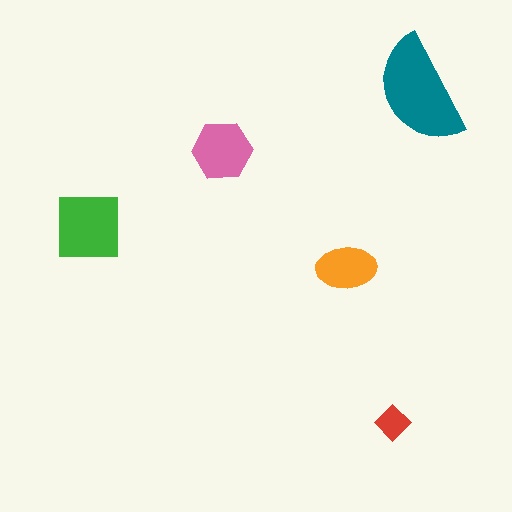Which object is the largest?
The teal semicircle.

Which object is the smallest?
The red diamond.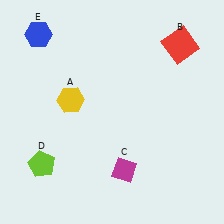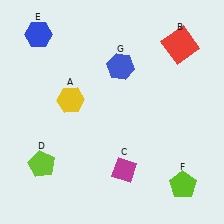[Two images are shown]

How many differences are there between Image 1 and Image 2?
There are 2 differences between the two images.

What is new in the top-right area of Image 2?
A blue hexagon (G) was added in the top-right area of Image 2.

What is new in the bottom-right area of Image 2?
A lime pentagon (F) was added in the bottom-right area of Image 2.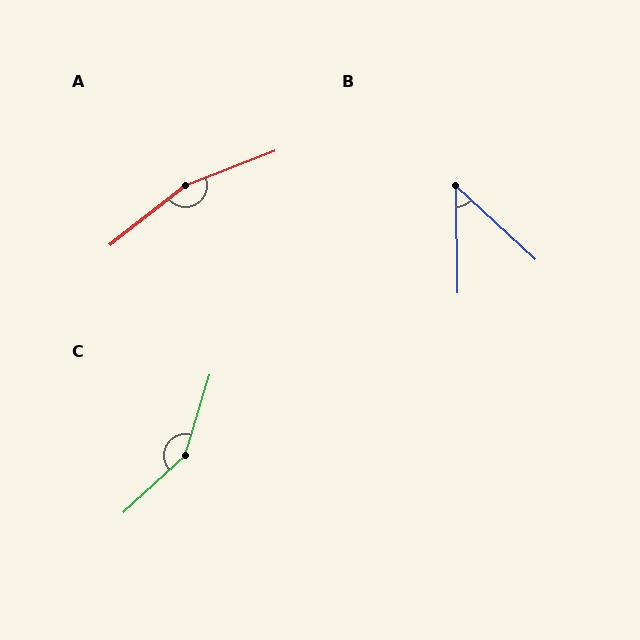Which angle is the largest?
A, at approximately 163 degrees.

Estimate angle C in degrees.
Approximately 149 degrees.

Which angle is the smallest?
B, at approximately 47 degrees.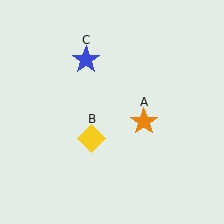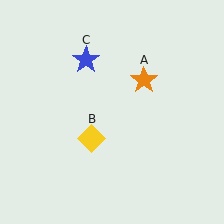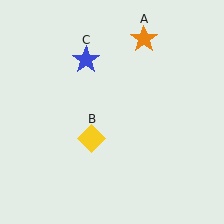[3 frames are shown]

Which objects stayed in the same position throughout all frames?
Yellow diamond (object B) and blue star (object C) remained stationary.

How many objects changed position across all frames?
1 object changed position: orange star (object A).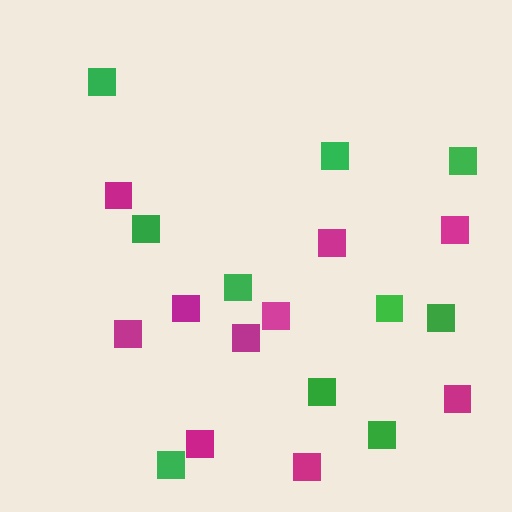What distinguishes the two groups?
There are 2 groups: one group of magenta squares (10) and one group of green squares (10).